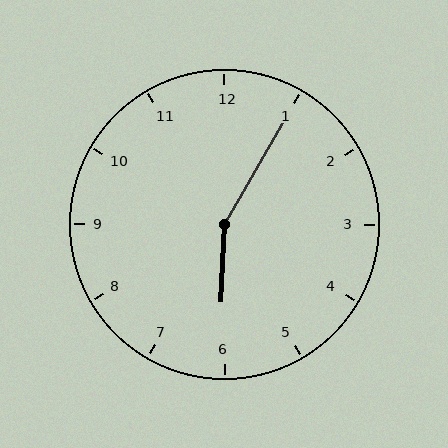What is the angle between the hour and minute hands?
Approximately 152 degrees.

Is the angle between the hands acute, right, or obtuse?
It is obtuse.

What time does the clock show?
6:05.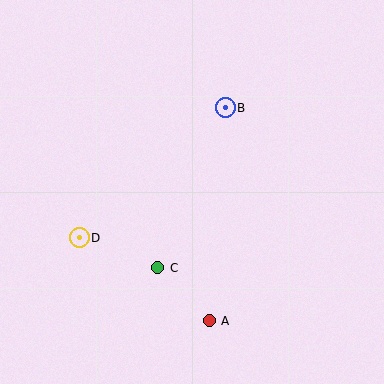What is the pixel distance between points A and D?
The distance between A and D is 154 pixels.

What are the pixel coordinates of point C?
Point C is at (158, 268).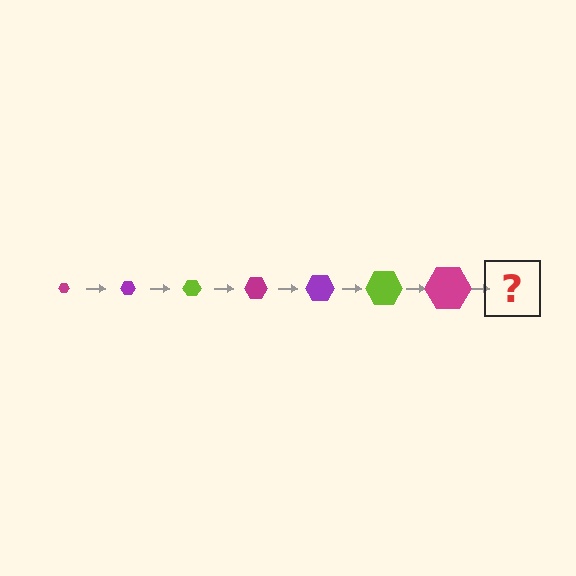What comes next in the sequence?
The next element should be a purple hexagon, larger than the previous one.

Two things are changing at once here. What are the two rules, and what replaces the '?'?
The two rules are that the hexagon grows larger each step and the color cycles through magenta, purple, and lime. The '?' should be a purple hexagon, larger than the previous one.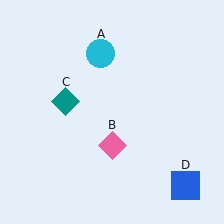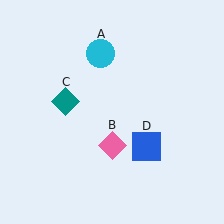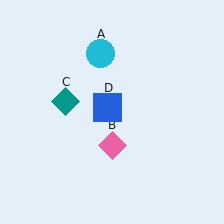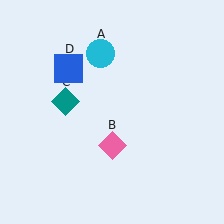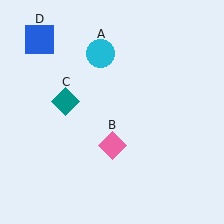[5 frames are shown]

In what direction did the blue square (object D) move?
The blue square (object D) moved up and to the left.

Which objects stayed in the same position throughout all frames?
Cyan circle (object A) and pink diamond (object B) and teal diamond (object C) remained stationary.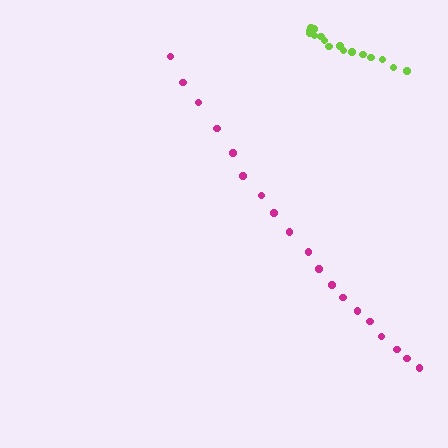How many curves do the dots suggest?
There are 2 distinct paths.